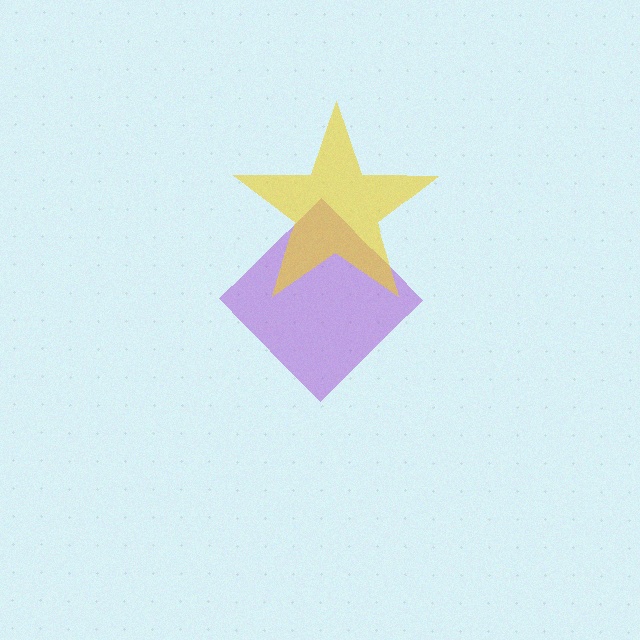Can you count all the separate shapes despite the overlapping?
Yes, there are 2 separate shapes.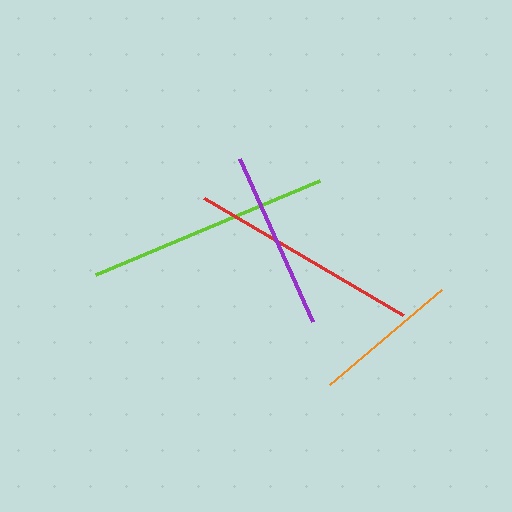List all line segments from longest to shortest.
From longest to shortest: lime, red, purple, orange.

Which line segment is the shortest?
The orange line is the shortest at approximately 147 pixels.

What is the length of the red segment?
The red segment is approximately 231 pixels long.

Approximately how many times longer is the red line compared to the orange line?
The red line is approximately 1.6 times the length of the orange line.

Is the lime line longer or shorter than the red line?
The lime line is longer than the red line.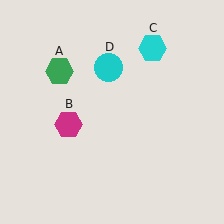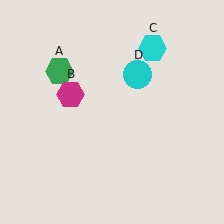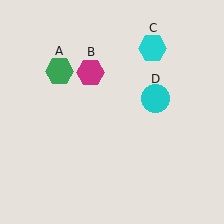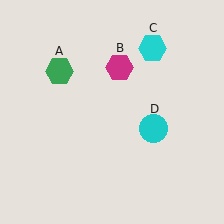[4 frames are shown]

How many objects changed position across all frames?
2 objects changed position: magenta hexagon (object B), cyan circle (object D).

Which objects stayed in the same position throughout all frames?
Green hexagon (object A) and cyan hexagon (object C) remained stationary.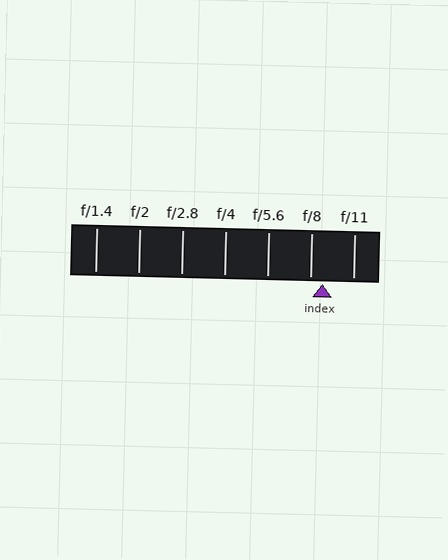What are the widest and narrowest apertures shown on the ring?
The widest aperture shown is f/1.4 and the narrowest is f/11.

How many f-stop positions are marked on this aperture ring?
There are 7 f-stop positions marked.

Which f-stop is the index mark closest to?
The index mark is closest to f/8.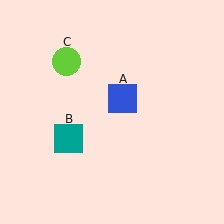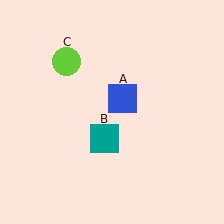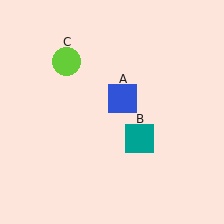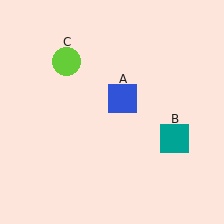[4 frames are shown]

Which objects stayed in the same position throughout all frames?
Blue square (object A) and lime circle (object C) remained stationary.